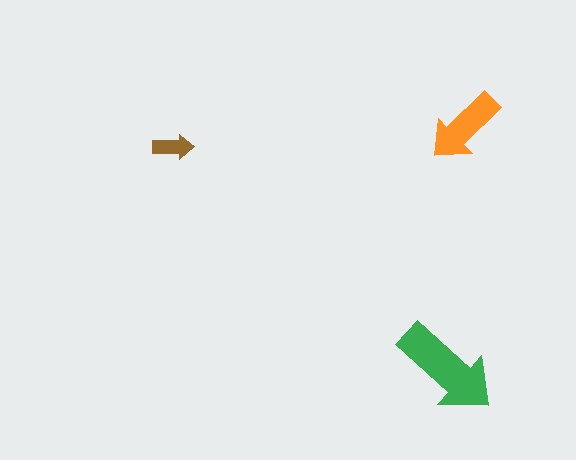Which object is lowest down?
The green arrow is bottommost.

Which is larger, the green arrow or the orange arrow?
The green one.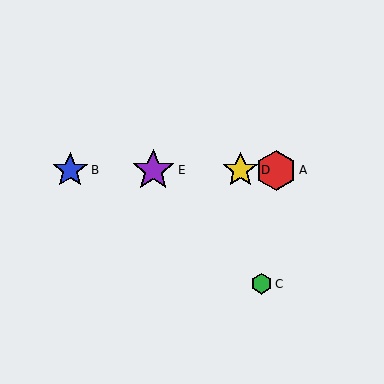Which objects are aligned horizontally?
Objects A, B, D, E are aligned horizontally.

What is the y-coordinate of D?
Object D is at y≈170.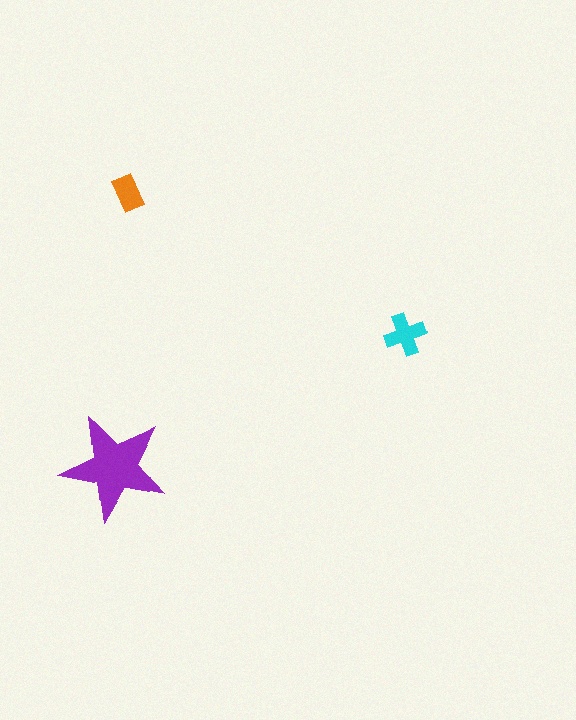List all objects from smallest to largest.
The orange rectangle, the cyan cross, the purple star.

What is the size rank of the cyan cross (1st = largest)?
2nd.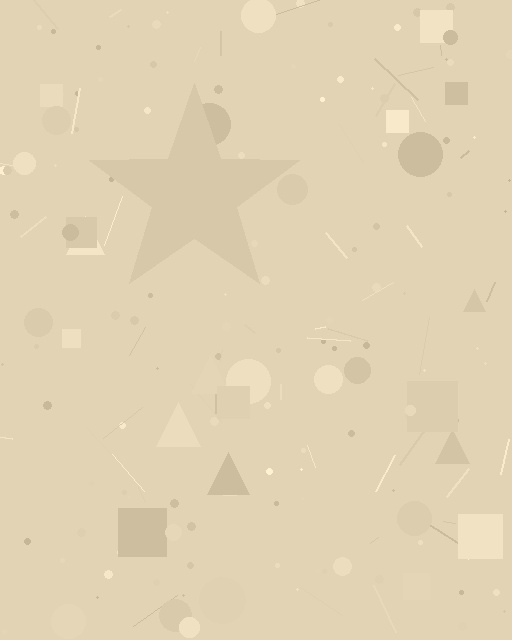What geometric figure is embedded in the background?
A star is embedded in the background.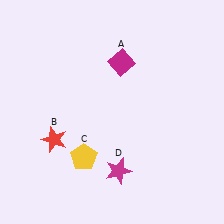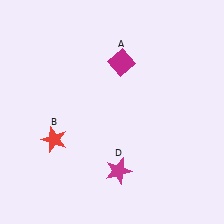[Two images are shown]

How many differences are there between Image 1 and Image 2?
There is 1 difference between the two images.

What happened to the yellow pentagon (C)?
The yellow pentagon (C) was removed in Image 2. It was in the bottom-left area of Image 1.